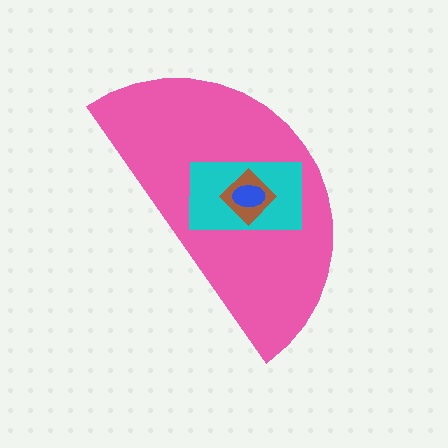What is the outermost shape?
The pink semicircle.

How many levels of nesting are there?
4.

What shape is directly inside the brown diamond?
The blue ellipse.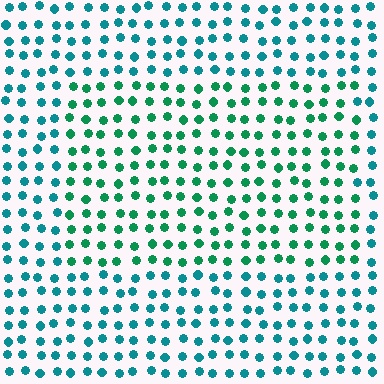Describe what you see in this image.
The image is filled with small teal elements in a uniform arrangement. A rectangle-shaped region is visible where the elements are tinted to a slightly different hue, forming a subtle color boundary.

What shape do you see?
I see a rectangle.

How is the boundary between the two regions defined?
The boundary is defined purely by a slight shift in hue (about 32 degrees). Spacing, size, and orientation are identical on both sides.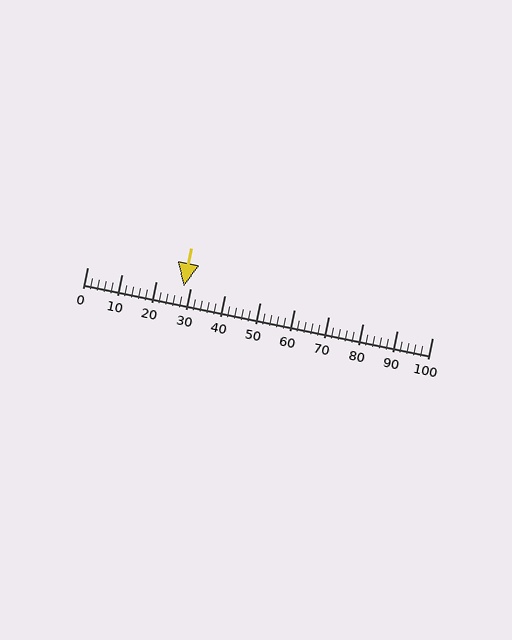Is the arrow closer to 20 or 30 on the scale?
The arrow is closer to 30.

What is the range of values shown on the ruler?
The ruler shows values from 0 to 100.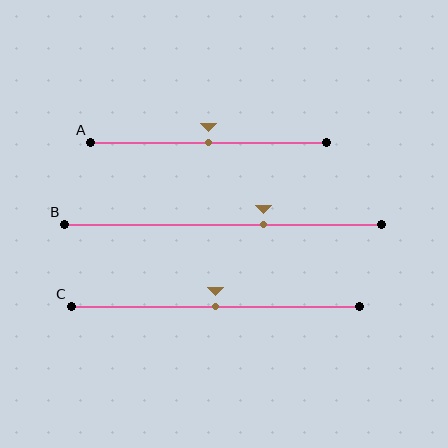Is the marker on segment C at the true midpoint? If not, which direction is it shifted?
Yes, the marker on segment C is at the true midpoint.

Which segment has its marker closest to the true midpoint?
Segment A has its marker closest to the true midpoint.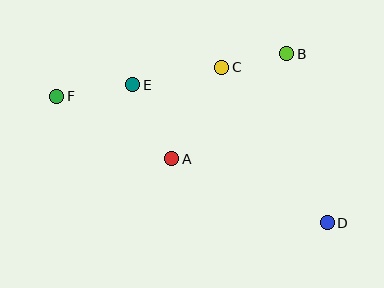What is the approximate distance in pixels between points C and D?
The distance between C and D is approximately 188 pixels.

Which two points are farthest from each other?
Points D and F are farthest from each other.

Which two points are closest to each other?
Points B and C are closest to each other.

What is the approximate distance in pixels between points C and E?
The distance between C and E is approximately 90 pixels.